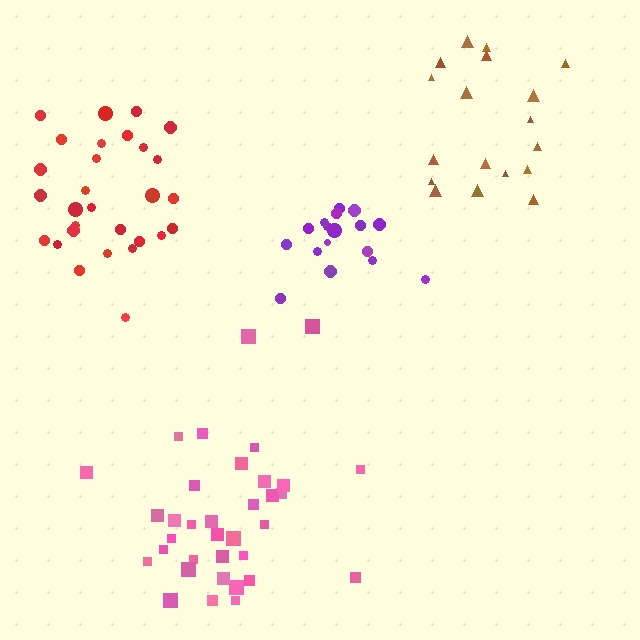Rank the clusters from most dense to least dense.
purple, red, pink, brown.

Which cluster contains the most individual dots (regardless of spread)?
Pink (35).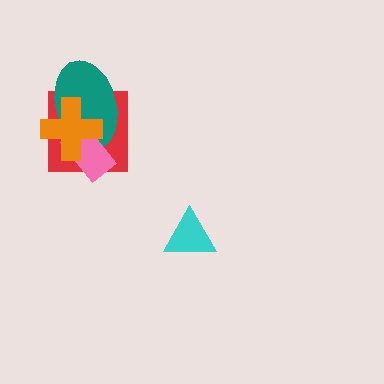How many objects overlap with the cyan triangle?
0 objects overlap with the cyan triangle.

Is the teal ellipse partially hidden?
Yes, it is partially covered by another shape.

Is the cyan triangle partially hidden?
No, no other shape covers it.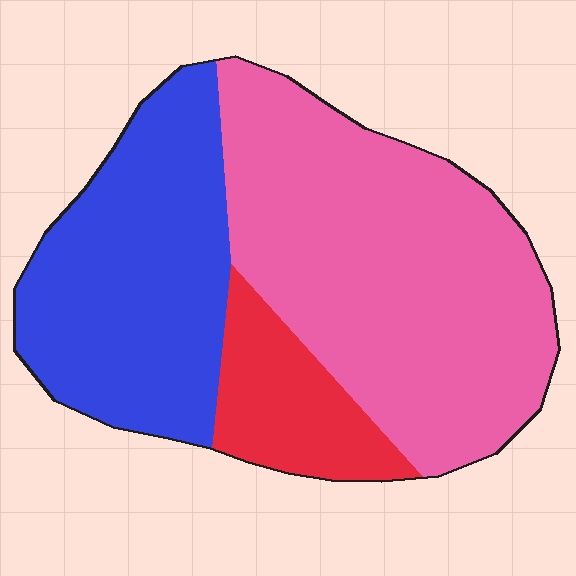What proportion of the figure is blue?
Blue takes up about one third (1/3) of the figure.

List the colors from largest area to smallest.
From largest to smallest: pink, blue, red.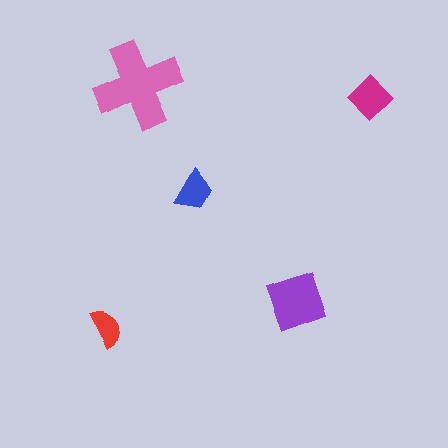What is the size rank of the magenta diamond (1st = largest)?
3rd.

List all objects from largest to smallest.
The pink cross, the purple square, the magenta diamond, the blue trapezoid, the red semicircle.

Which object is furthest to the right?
The magenta diamond is rightmost.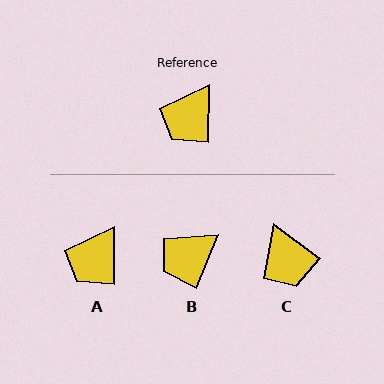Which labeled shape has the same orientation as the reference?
A.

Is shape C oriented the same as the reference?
No, it is off by about 54 degrees.